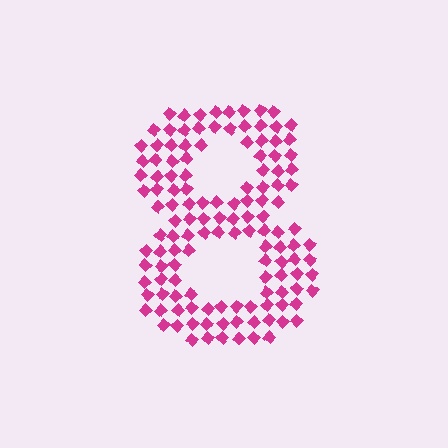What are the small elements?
The small elements are diamonds.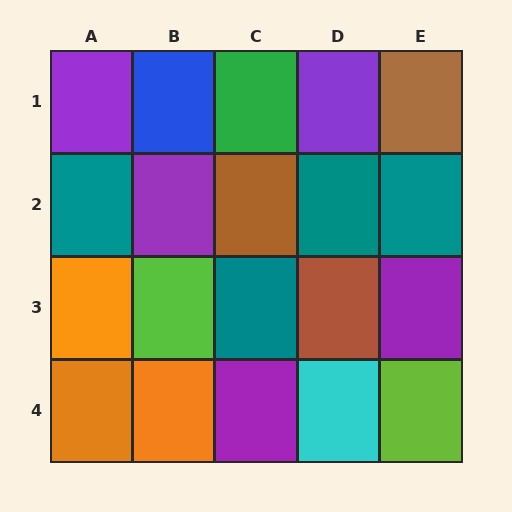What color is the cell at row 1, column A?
Purple.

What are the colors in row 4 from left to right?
Orange, orange, purple, cyan, lime.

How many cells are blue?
1 cell is blue.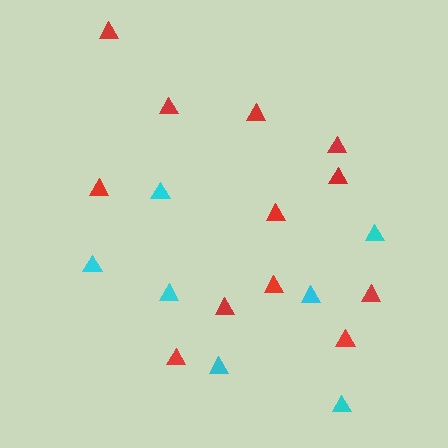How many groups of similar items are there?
There are 2 groups: one group of red triangles (12) and one group of cyan triangles (7).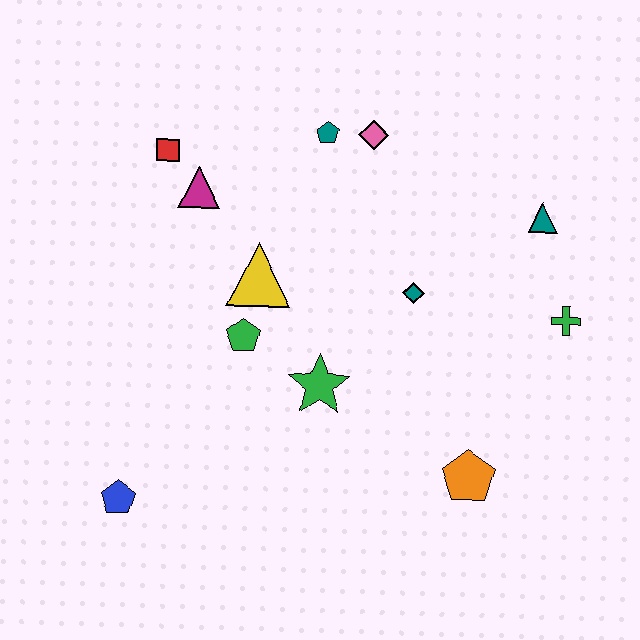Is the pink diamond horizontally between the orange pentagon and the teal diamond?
No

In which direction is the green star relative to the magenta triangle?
The green star is below the magenta triangle.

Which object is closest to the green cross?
The teal triangle is closest to the green cross.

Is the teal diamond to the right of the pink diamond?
Yes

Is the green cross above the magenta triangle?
No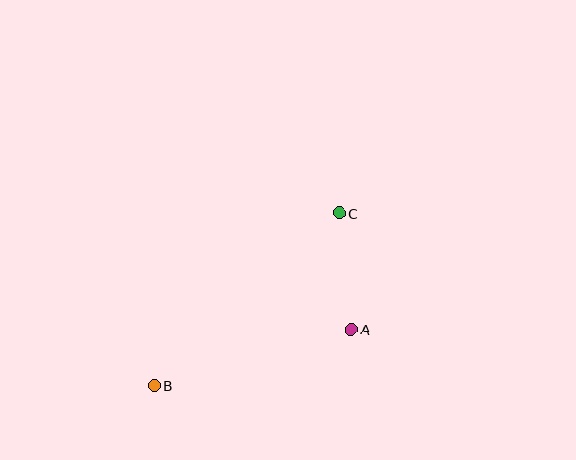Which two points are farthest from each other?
Points B and C are farthest from each other.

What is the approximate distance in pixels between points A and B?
The distance between A and B is approximately 205 pixels.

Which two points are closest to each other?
Points A and C are closest to each other.